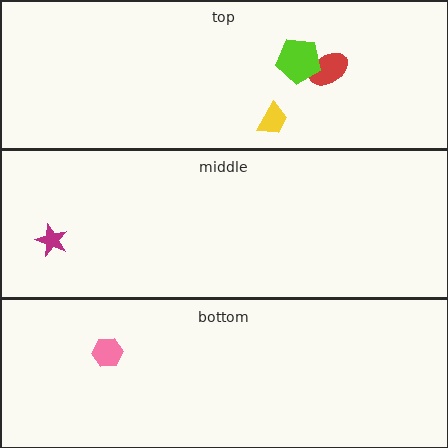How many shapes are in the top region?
3.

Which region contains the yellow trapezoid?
The top region.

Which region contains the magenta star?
The middle region.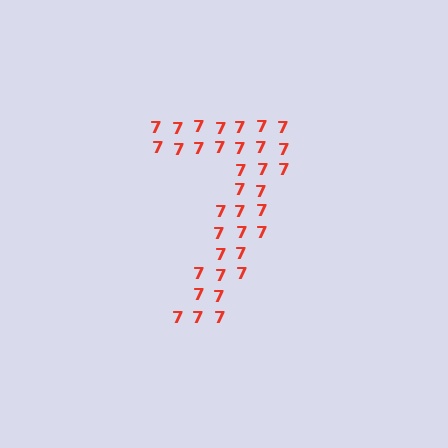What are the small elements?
The small elements are digit 7's.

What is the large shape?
The large shape is the digit 7.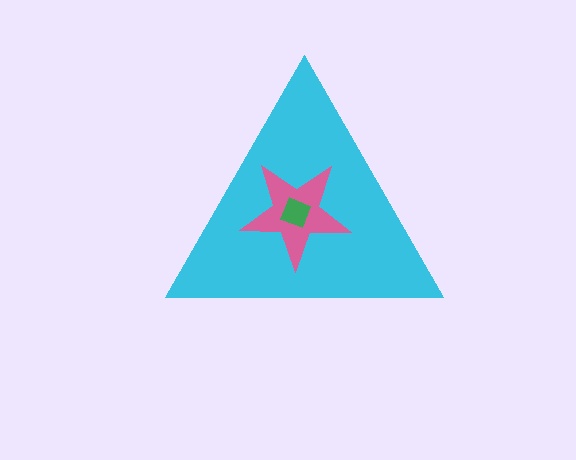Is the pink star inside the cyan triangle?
Yes.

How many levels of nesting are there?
3.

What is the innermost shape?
The green diamond.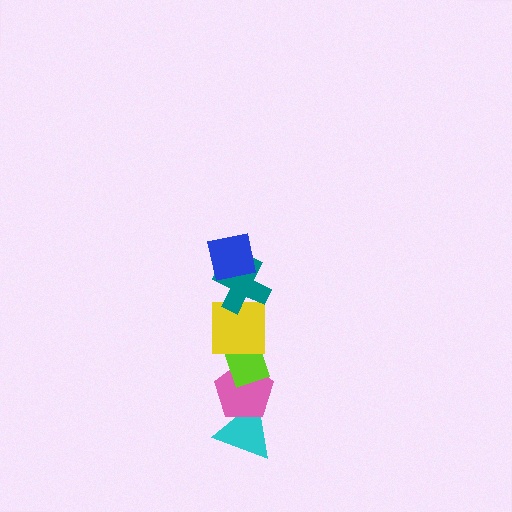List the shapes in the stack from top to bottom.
From top to bottom: the blue square, the teal cross, the yellow square, the lime rectangle, the pink pentagon, the cyan triangle.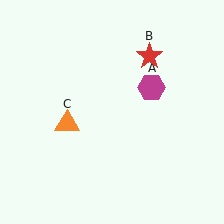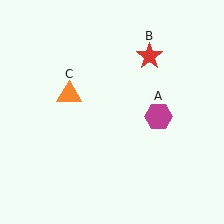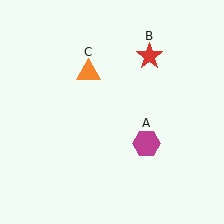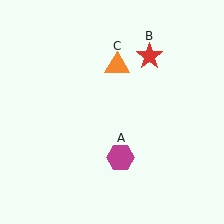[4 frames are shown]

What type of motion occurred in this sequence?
The magenta hexagon (object A), orange triangle (object C) rotated clockwise around the center of the scene.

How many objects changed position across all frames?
2 objects changed position: magenta hexagon (object A), orange triangle (object C).